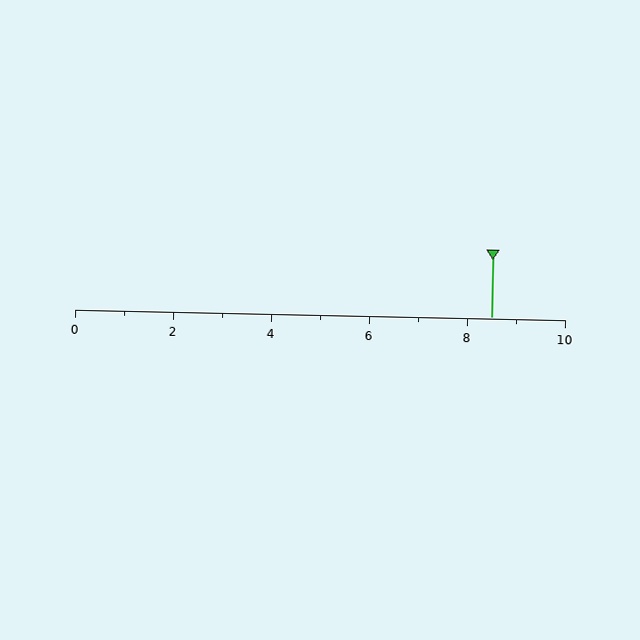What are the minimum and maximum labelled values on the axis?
The axis runs from 0 to 10.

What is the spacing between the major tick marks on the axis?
The major ticks are spaced 2 apart.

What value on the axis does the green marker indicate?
The marker indicates approximately 8.5.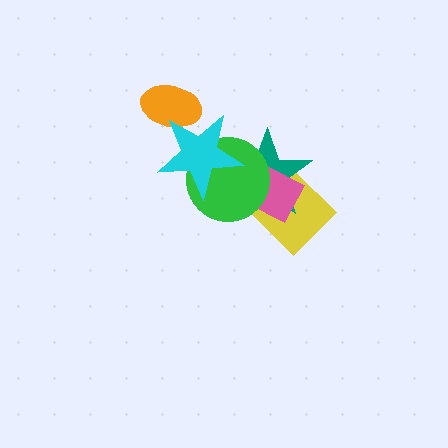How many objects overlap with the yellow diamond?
3 objects overlap with the yellow diamond.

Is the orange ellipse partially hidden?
Yes, it is partially covered by another shape.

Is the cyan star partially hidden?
No, no other shape covers it.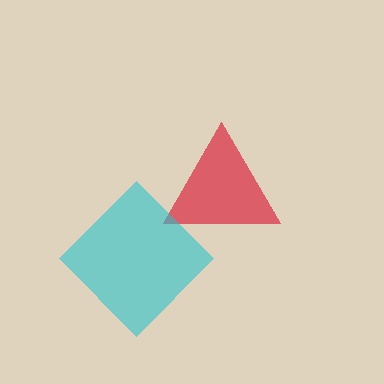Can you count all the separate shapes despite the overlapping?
Yes, there are 2 separate shapes.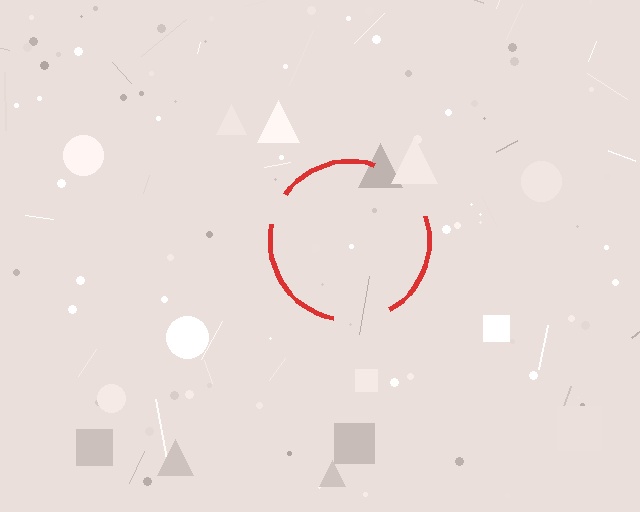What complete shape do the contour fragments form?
The contour fragments form a circle.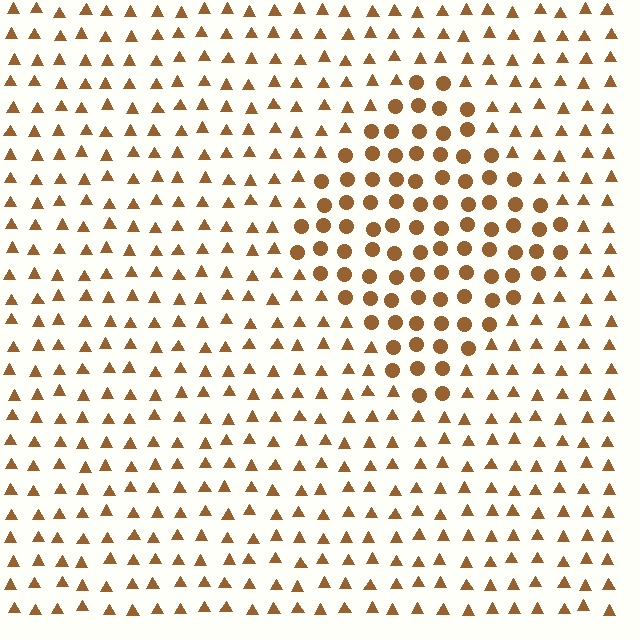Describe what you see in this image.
The image is filled with small brown elements arranged in a uniform grid. A diamond-shaped region contains circles, while the surrounding area contains triangles. The boundary is defined purely by the change in element shape.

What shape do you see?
I see a diamond.